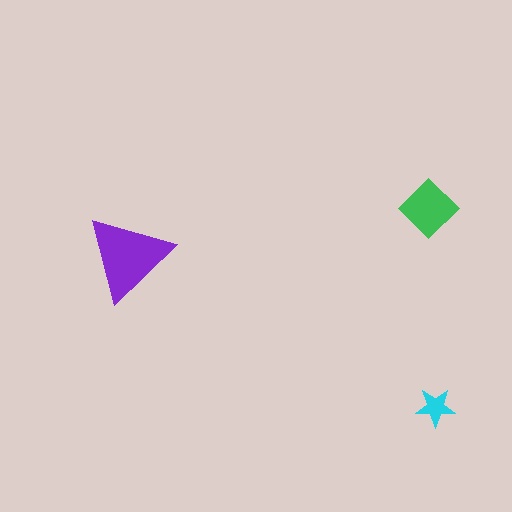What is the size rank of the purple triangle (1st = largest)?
1st.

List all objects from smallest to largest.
The cyan star, the green diamond, the purple triangle.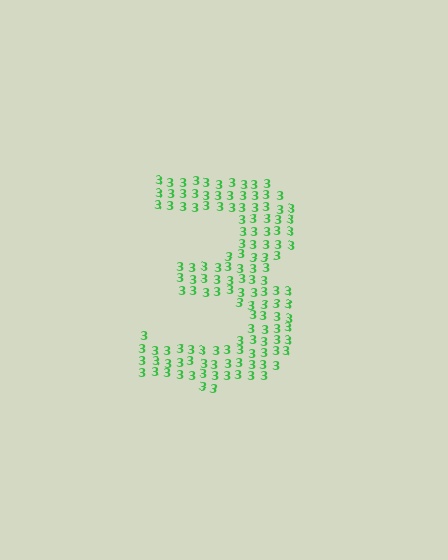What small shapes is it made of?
It is made of small digit 3's.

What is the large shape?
The large shape is the digit 3.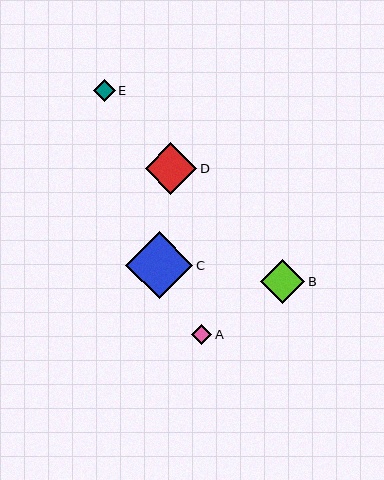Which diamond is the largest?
Diamond C is the largest with a size of approximately 68 pixels.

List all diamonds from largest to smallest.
From largest to smallest: C, D, B, E, A.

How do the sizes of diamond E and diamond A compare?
Diamond E and diamond A are approximately the same size.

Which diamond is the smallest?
Diamond A is the smallest with a size of approximately 20 pixels.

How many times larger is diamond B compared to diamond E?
Diamond B is approximately 2.1 times the size of diamond E.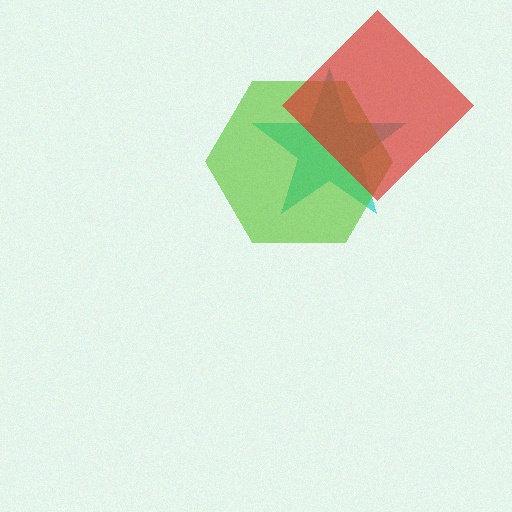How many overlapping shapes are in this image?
There are 3 overlapping shapes in the image.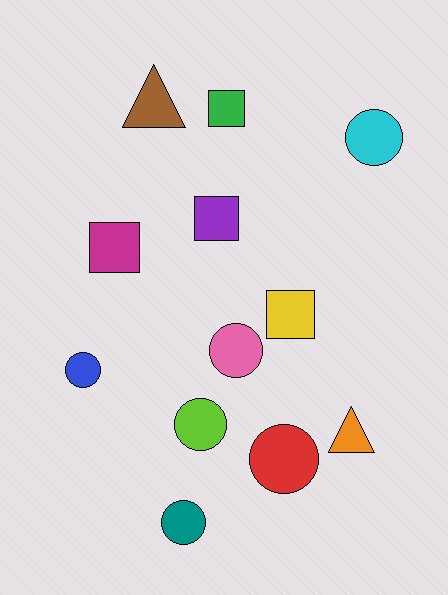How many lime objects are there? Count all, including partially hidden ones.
There is 1 lime object.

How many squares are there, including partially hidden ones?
There are 4 squares.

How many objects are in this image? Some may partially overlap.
There are 12 objects.